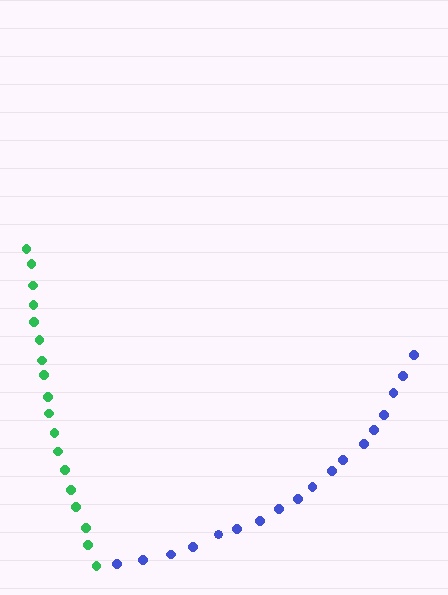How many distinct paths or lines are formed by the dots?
There are 2 distinct paths.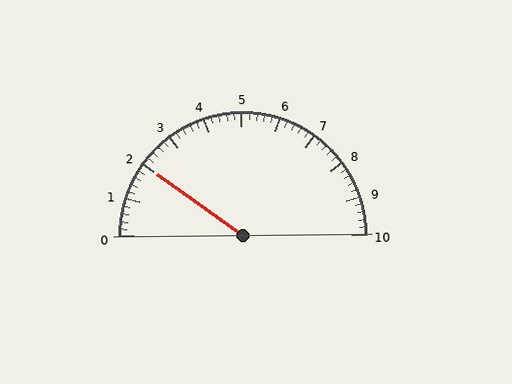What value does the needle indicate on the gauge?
The needle indicates approximately 2.0.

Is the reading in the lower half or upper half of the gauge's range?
The reading is in the lower half of the range (0 to 10).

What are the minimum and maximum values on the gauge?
The gauge ranges from 0 to 10.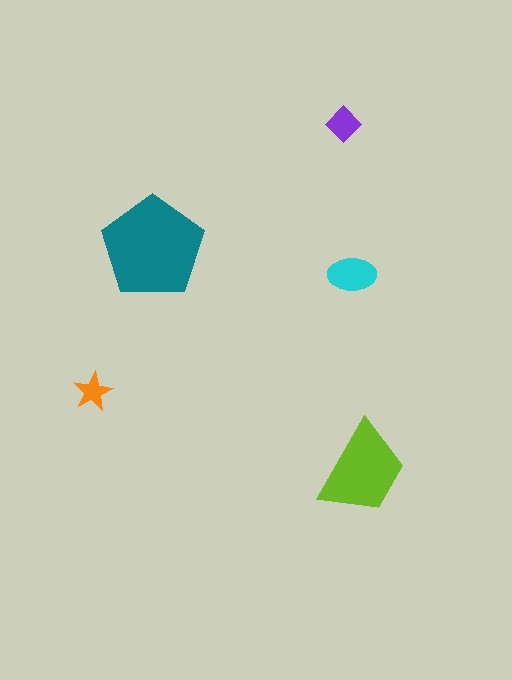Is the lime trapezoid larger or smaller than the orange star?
Larger.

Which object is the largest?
The teal pentagon.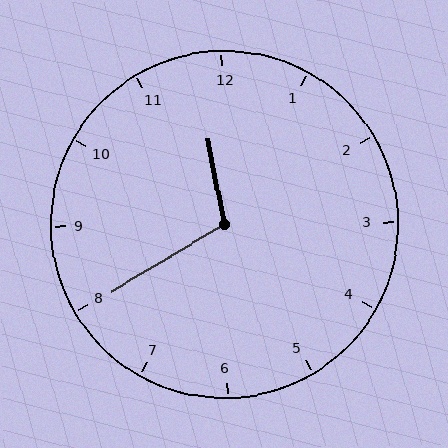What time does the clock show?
11:40.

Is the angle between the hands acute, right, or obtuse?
It is obtuse.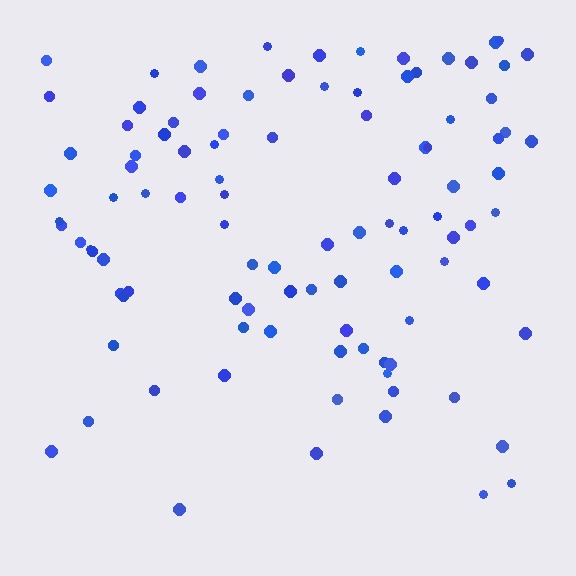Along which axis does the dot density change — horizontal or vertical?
Vertical.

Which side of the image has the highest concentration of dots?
The top.